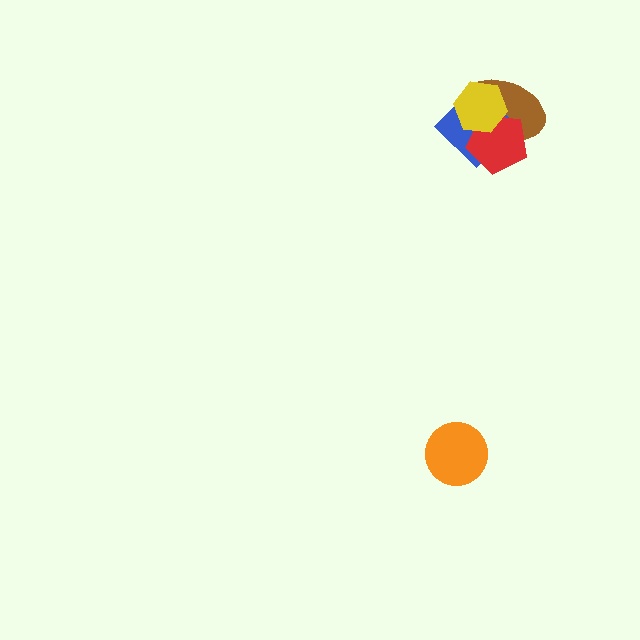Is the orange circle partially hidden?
No, no other shape covers it.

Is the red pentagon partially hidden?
Yes, it is partially covered by another shape.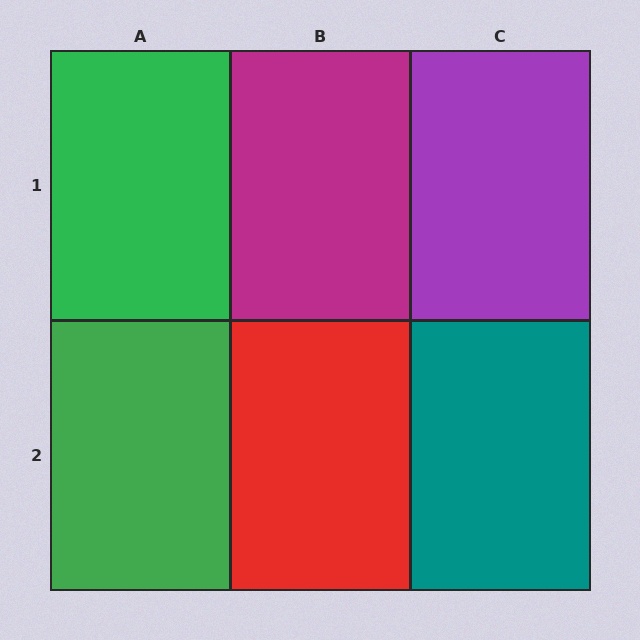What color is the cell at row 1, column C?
Purple.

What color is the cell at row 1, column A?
Green.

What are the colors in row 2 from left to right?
Green, red, teal.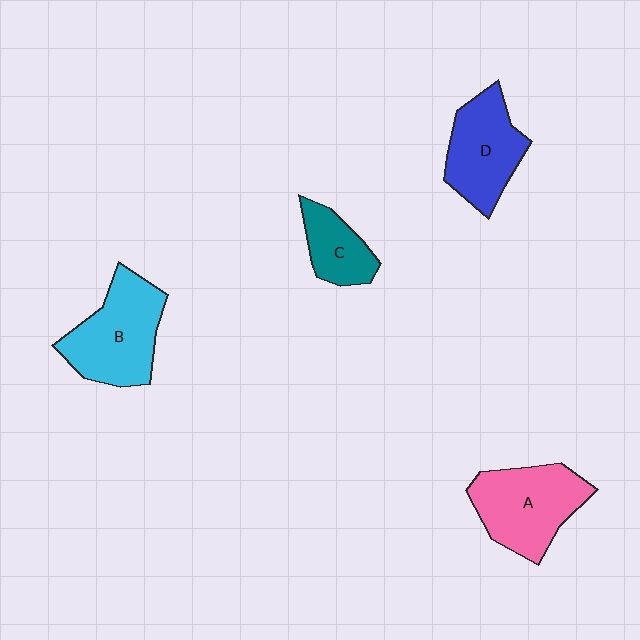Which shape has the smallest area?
Shape C (teal).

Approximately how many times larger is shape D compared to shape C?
Approximately 1.6 times.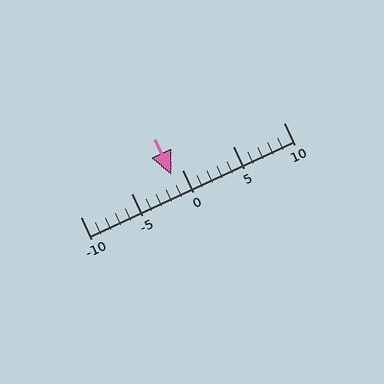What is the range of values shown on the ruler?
The ruler shows values from -10 to 10.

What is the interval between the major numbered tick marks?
The major tick marks are spaced 5 units apart.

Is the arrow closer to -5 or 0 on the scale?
The arrow is closer to 0.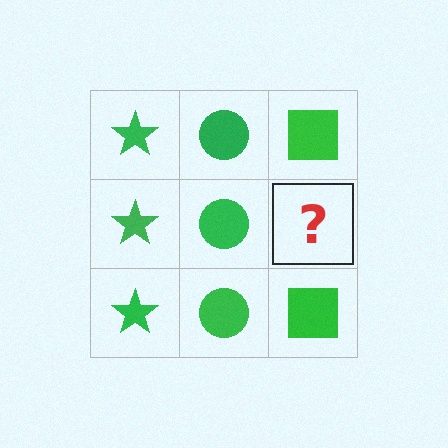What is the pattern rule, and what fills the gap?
The rule is that each column has a consistent shape. The gap should be filled with a green square.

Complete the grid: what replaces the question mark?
The question mark should be replaced with a green square.